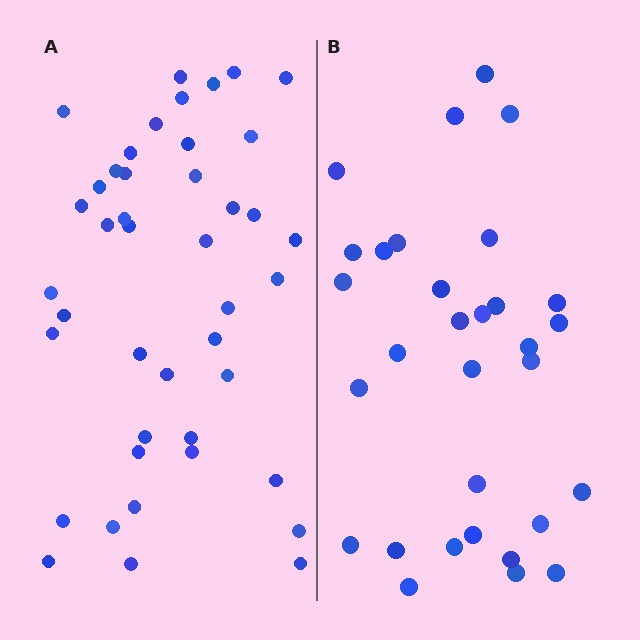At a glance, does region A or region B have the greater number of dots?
Region A (the left region) has more dots.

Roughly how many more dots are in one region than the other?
Region A has roughly 12 or so more dots than region B.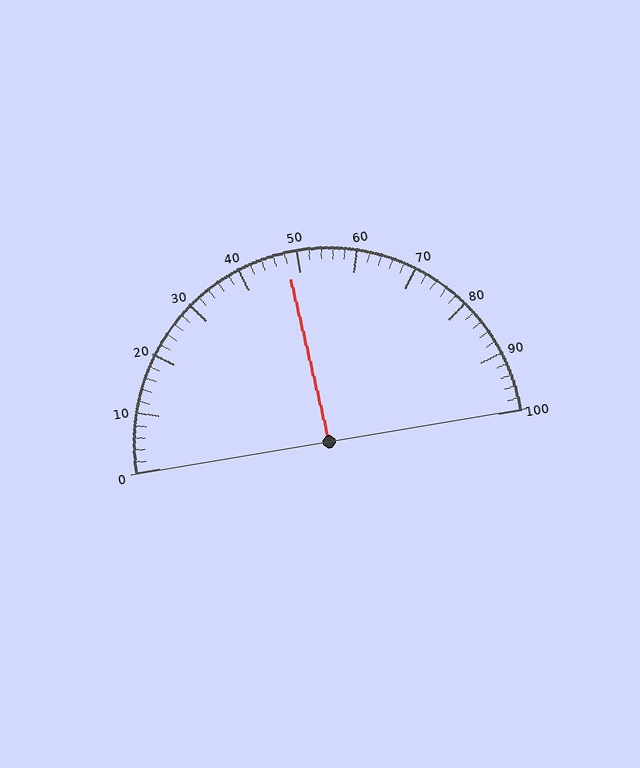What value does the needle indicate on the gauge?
The needle indicates approximately 48.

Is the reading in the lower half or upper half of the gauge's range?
The reading is in the lower half of the range (0 to 100).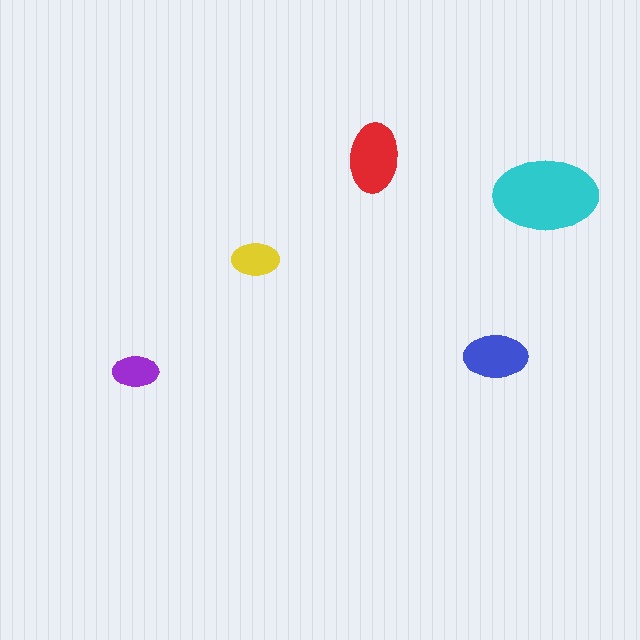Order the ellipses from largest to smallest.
the cyan one, the red one, the blue one, the yellow one, the purple one.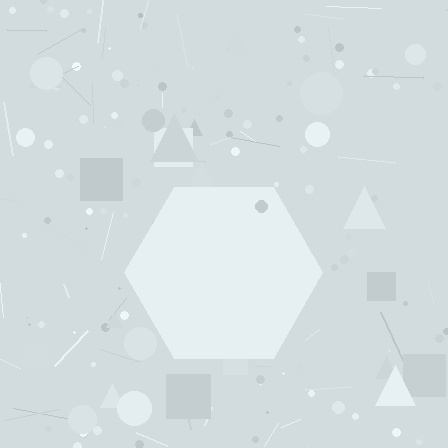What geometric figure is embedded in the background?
A hexagon is embedded in the background.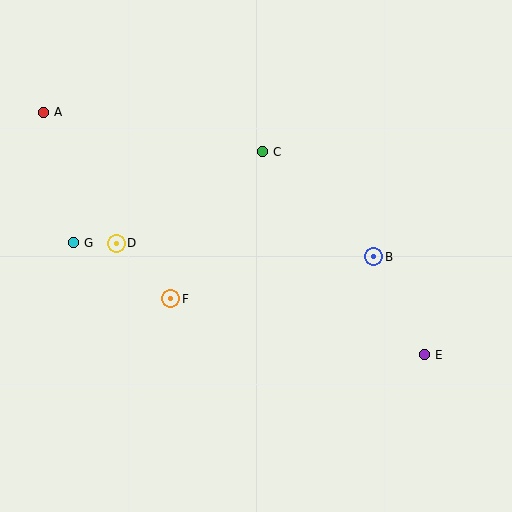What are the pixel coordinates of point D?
Point D is at (116, 243).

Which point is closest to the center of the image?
Point F at (171, 299) is closest to the center.